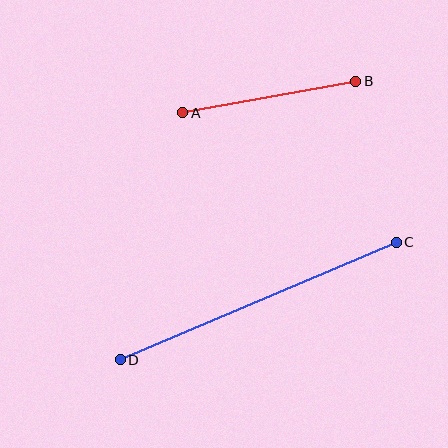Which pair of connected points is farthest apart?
Points C and D are farthest apart.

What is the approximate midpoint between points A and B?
The midpoint is at approximately (269, 97) pixels.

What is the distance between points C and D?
The distance is approximately 300 pixels.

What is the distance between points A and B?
The distance is approximately 176 pixels.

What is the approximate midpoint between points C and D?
The midpoint is at approximately (258, 301) pixels.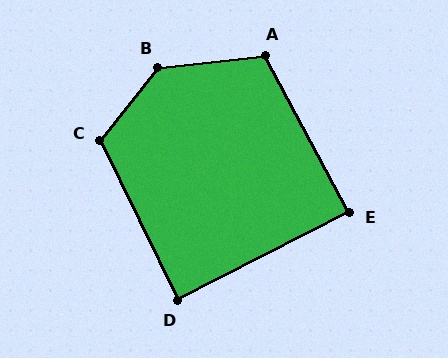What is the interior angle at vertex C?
Approximately 116 degrees (obtuse).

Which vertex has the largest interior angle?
B, at approximately 134 degrees.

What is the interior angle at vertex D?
Approximately 89 degrees (approximately right).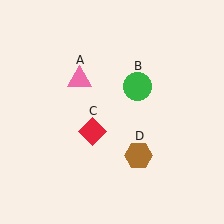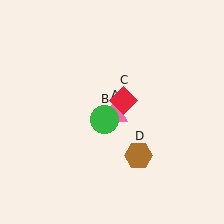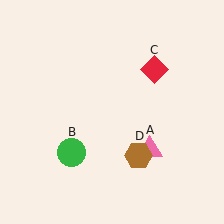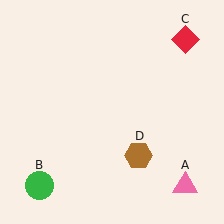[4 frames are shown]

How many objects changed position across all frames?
3 objects changed position: pink triangle (object A), green circle (object B), red diamond (object C).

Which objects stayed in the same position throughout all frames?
Brown hexagon (object D) remained stationary.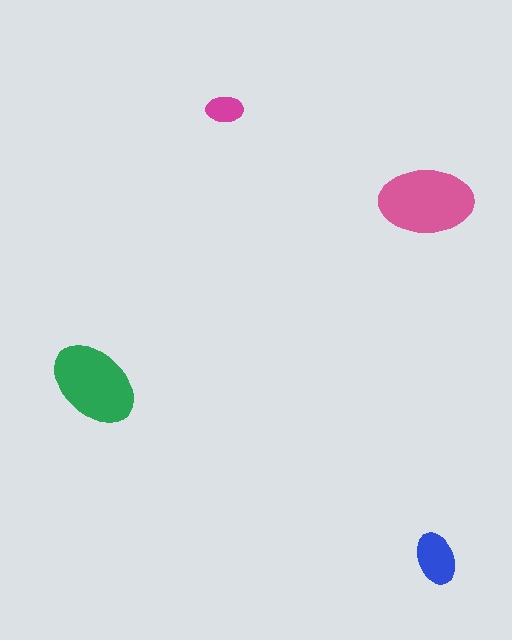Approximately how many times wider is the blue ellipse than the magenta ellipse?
About 1.5 times wider.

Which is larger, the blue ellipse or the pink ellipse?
The pink one.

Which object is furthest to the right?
The blue ellipse is rightmost.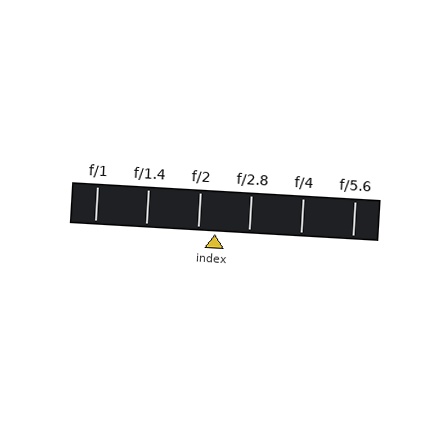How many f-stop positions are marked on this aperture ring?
There are 6 f-stop positions marked.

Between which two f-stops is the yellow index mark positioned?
The index mark is between f/2 and f/2.8.